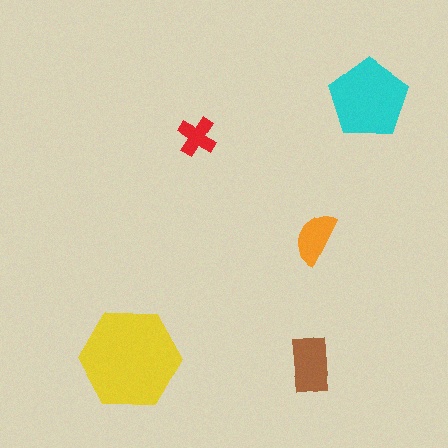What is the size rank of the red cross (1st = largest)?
5th.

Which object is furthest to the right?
The cyan pentagon is rightmost.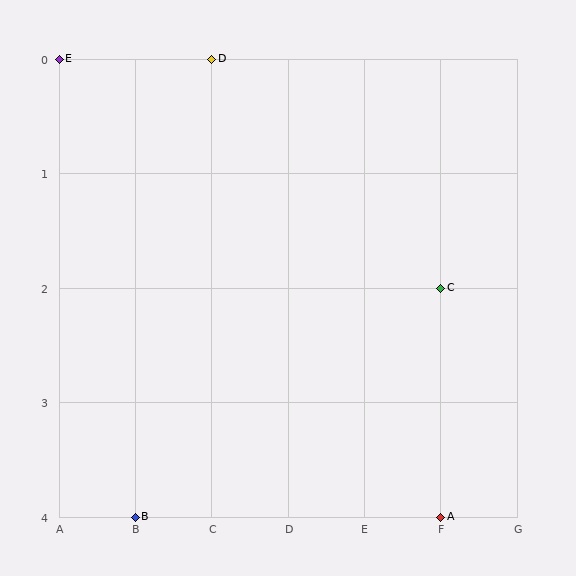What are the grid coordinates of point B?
Point B is at grid coordinates (B, 4).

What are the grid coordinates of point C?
Point C is at grid coordinates (F, 2).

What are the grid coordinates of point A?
Point A is at grid coordinates (F, 4).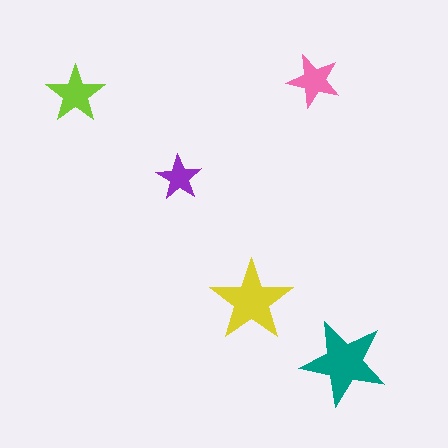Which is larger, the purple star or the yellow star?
The yellow one.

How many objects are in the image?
There are 5 objects in the image.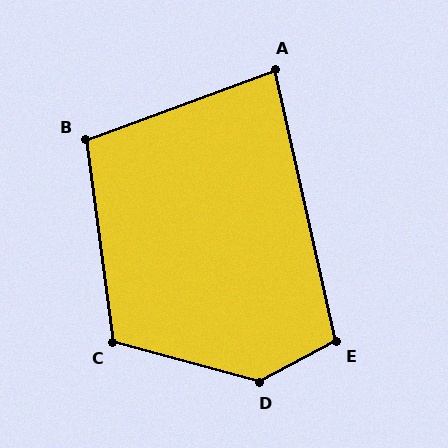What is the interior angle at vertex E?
Approximately 106 degrees (obtuse).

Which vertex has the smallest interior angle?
A, at approximately 83 degrees.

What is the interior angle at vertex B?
Approximately 102 degrees (obtuse).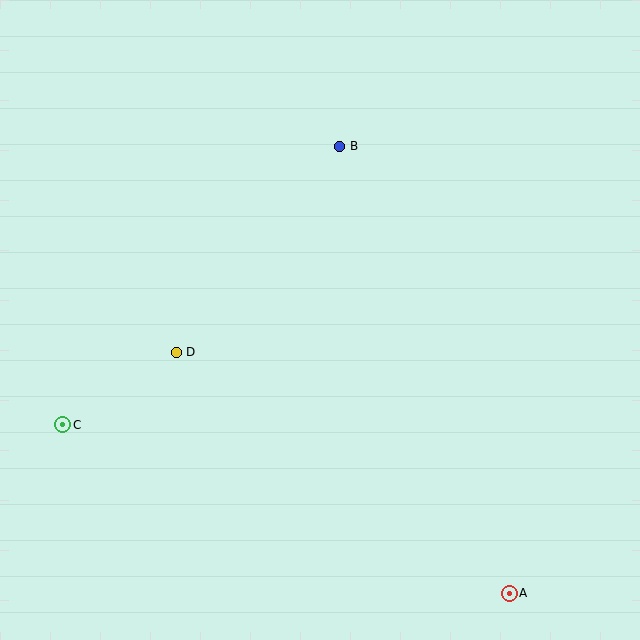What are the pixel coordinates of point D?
Point D is at (176, 352).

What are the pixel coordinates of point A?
Point A is at (509, 593).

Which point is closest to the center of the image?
Point D at (176, 352) is closest to the center.